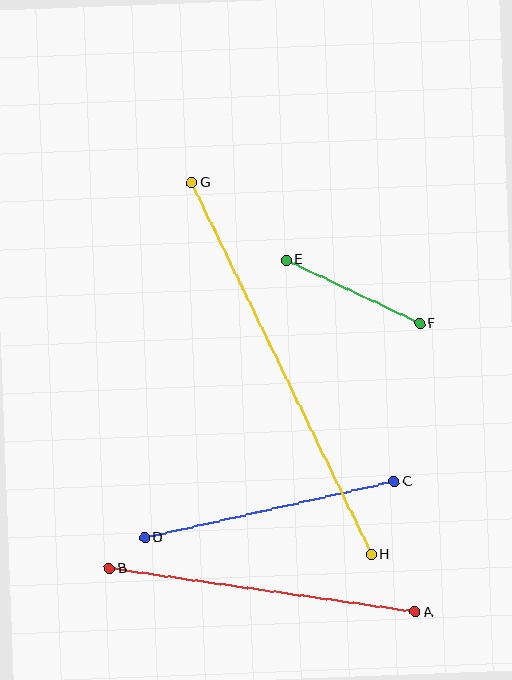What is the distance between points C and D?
The distance is approximately 256 pixels.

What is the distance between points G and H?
The distance is approximately 413 pixels.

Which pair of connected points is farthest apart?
Points G and H are farthest apart.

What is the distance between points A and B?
The distance is approximately 309 pixels.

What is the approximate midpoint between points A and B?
The midpoint is at approximately (262, 590) pixels.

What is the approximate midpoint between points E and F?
The midpoint is at approximately (353, 292) pixels.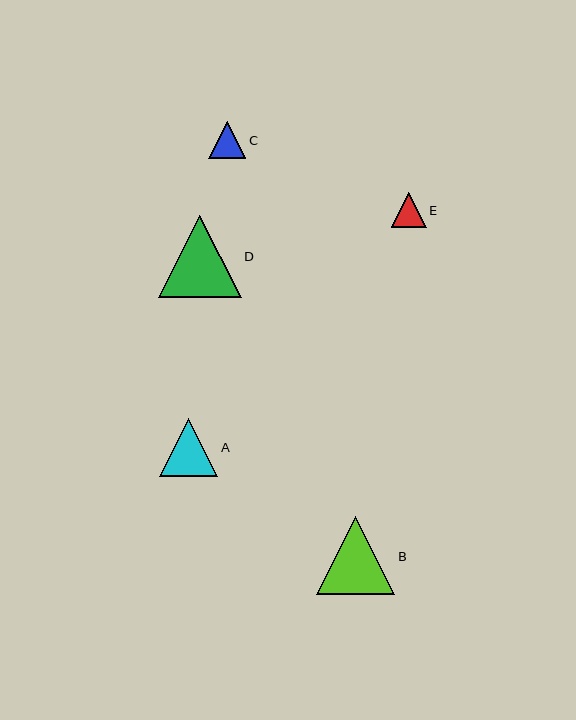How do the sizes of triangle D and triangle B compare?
Triangle D and triangle B are approximately the same size.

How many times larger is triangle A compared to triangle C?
Triangle A is approximately 1.6 times the size of triangle C.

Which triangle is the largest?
Triangle D is the largest with a size of approximately 82 pixels.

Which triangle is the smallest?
Triangle E is the smallest with a size of approximately 35 pixels.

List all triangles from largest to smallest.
From largest to smallest: D, B, A, C, E.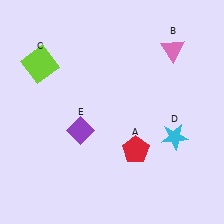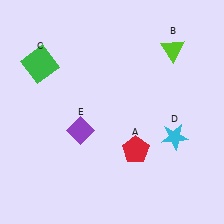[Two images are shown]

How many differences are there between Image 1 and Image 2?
There are 2 differences between the two images.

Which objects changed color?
B changed from pink to lime. C changed from lime to green.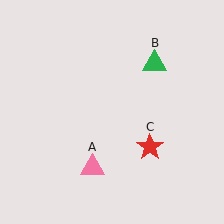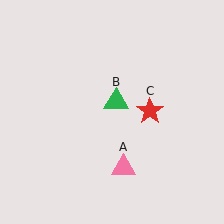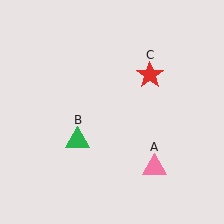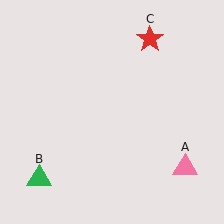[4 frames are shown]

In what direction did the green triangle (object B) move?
The green triangle (object B) moved down and to the left.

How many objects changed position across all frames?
3 objects changed position: pink triangle (object A), green triangle (object B), red star (object C).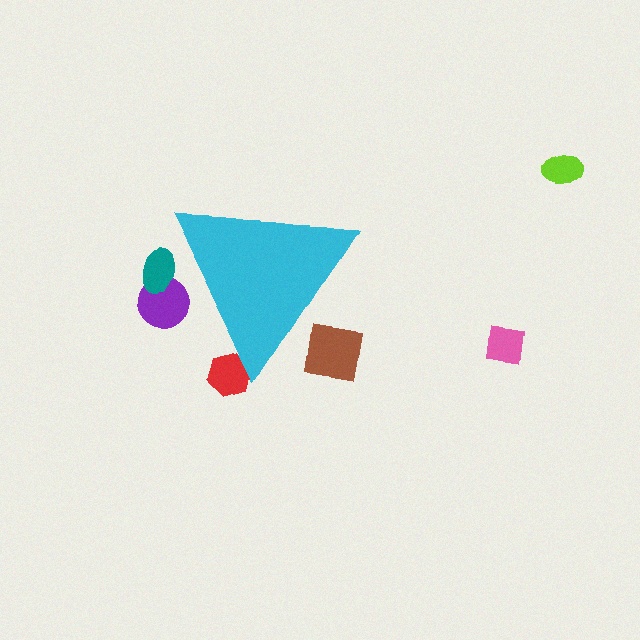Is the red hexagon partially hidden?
Yes, the red hexagon is partially hidden behind the cyan triangle.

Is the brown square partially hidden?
Yes, the brown square is partially hidden behind the cyan triangle.